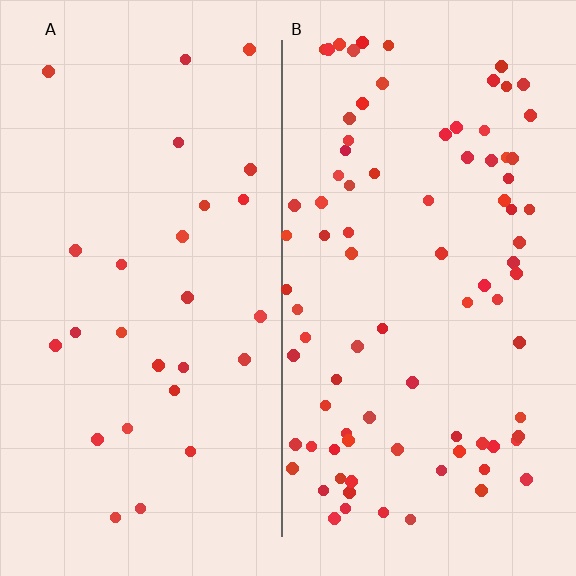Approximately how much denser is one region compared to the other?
Approximately 3.2× — region B over region A.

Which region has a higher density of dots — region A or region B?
B (the right).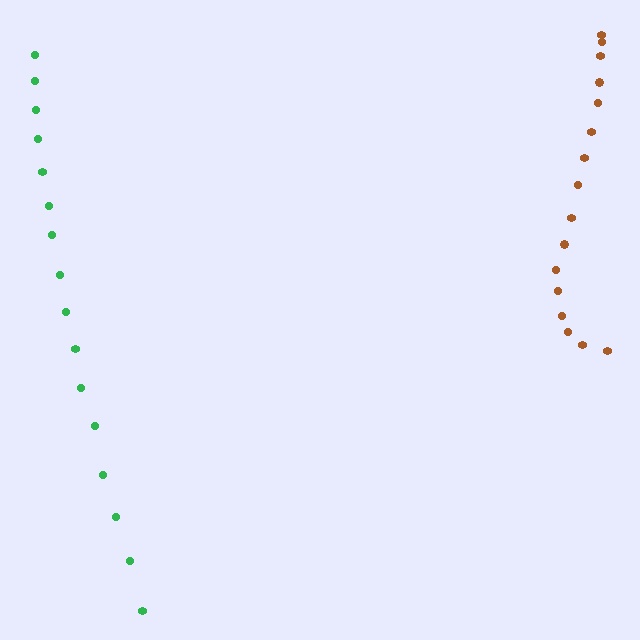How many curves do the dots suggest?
There are 2 distinct paths.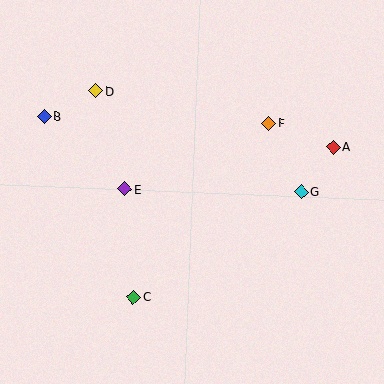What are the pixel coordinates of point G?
Point G is at (301, 192).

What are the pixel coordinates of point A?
Point A is at (333, 147).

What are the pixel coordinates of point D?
Point D is at (96, 91).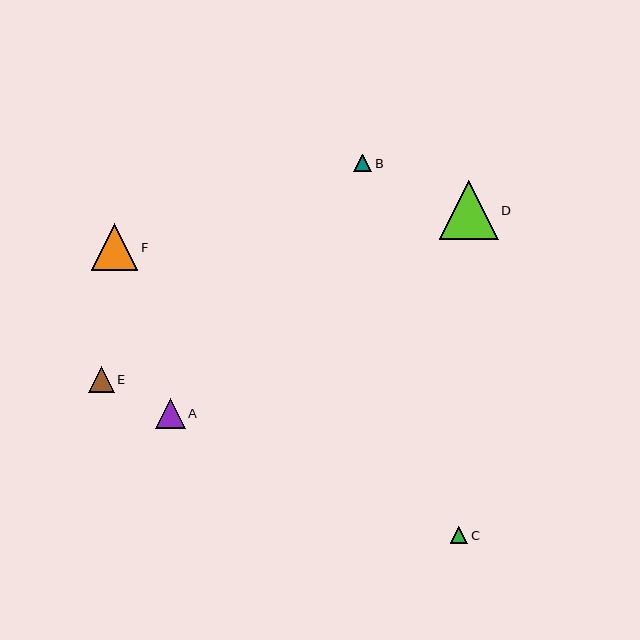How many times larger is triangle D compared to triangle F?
Triangle D is approximately 1.3 times the size of triangle F.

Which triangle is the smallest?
Triangle C is the smallest with a size of approximately 17 pixels.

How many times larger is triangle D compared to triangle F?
Triangle D is approximately 1.3 times the size of triangle F.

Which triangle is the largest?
Triangle D is the largest with a size of approximately 59 pixels.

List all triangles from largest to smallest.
From largest to smallest: D, F, A, E, B, C.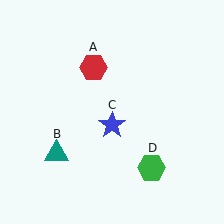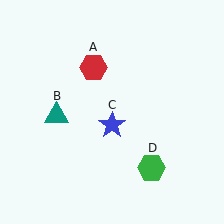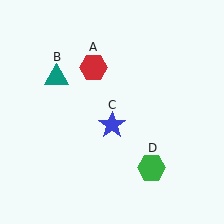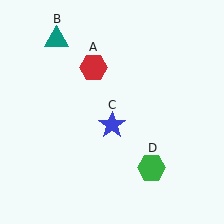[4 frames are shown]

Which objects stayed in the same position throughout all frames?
Red hexagon (object A) and blue star (object C) and green hexagon (object D) remained stationary.